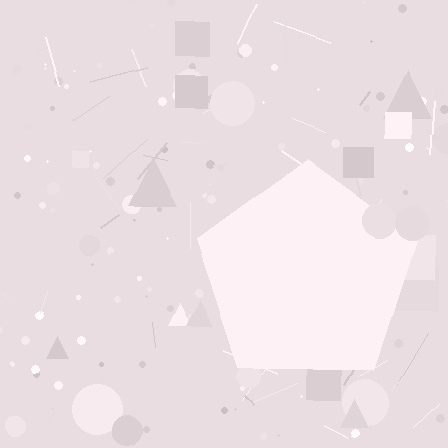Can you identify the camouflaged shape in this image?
The camouflaged shape is a pentagon.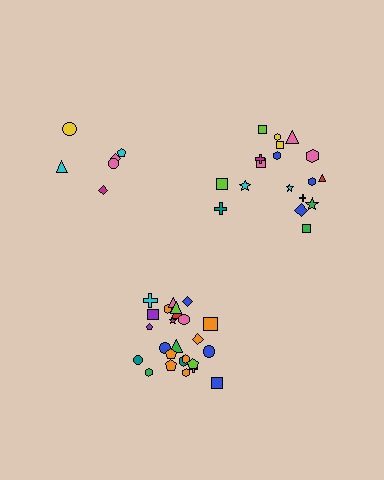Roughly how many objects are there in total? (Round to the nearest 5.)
Roughly 50 objects in total.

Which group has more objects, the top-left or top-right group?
The top-right group.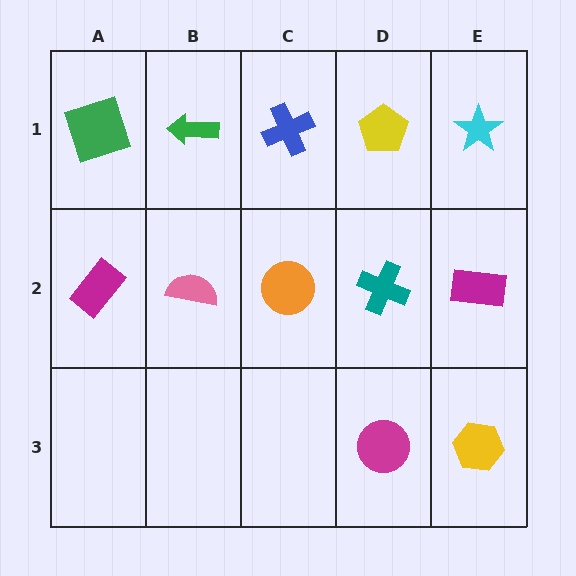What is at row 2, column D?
A teal cross.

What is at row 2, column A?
A magenta rectangle.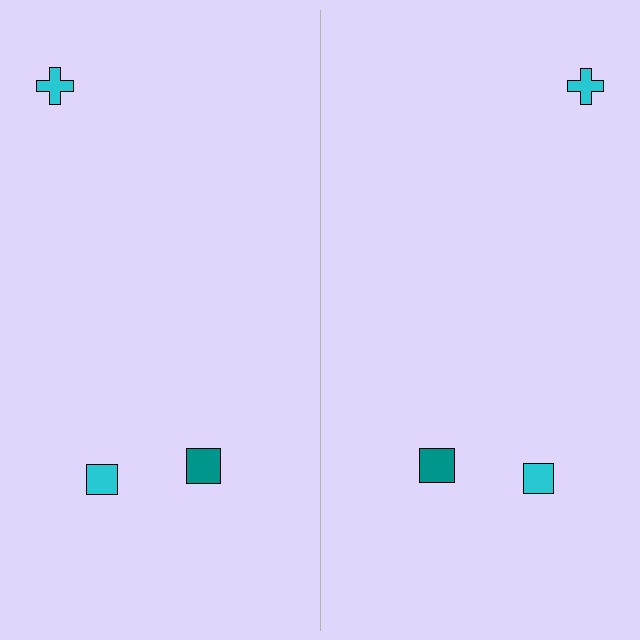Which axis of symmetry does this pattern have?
The pattern has a vertical axis of symmetry running through the center of the image.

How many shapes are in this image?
There are 6 shapes in this image.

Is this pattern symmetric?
Yes, this pattern has bilateral (reflection) symmetry.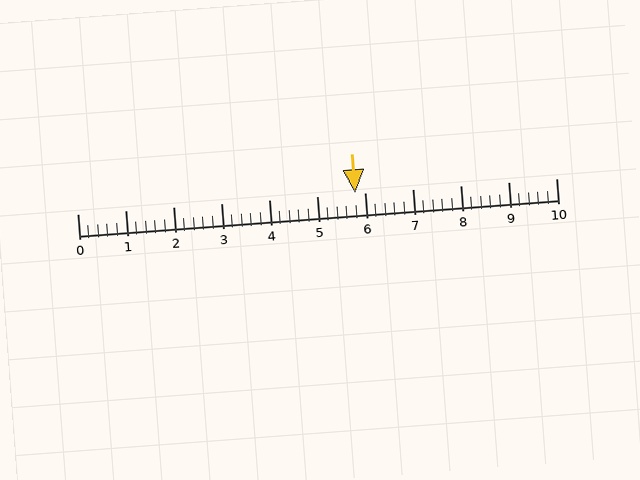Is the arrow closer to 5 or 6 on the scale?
The arrow is closer to 6.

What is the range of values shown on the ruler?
The ruler shows values from 0 to 10.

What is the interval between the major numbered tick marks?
The major tick marks are spaced 1 units apart.